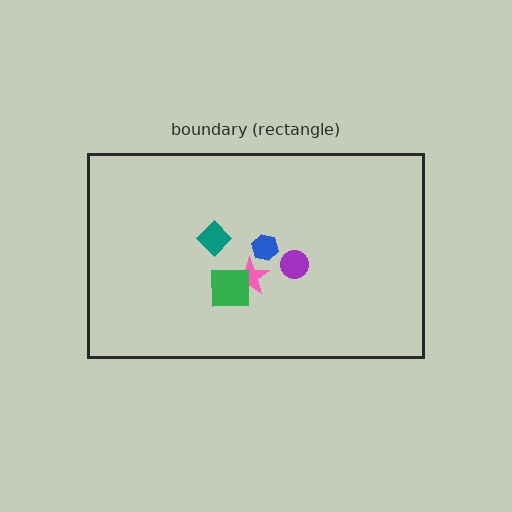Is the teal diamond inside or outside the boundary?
Inside.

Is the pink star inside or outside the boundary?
Inside.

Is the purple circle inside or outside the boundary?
Inside.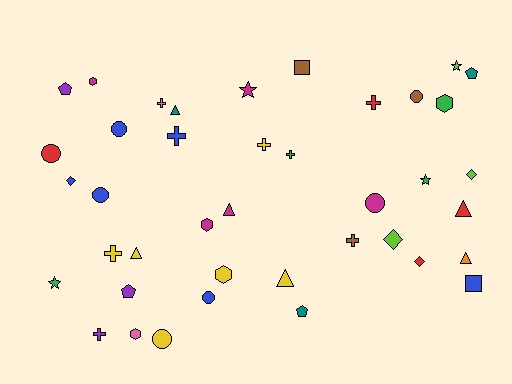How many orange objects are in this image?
There is 1 orange object.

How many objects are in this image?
There are 40 objects.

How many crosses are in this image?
There are 8 crosses.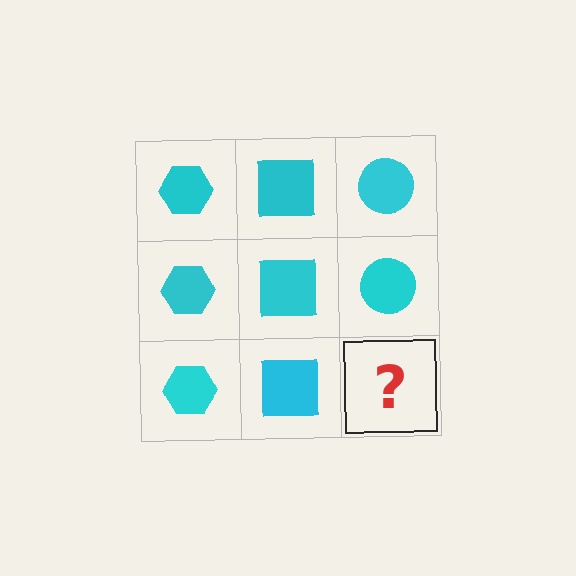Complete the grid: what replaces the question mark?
The question mark should be replaced with a cyan circle.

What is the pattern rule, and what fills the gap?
The rule is that each column has a consistent shape. The gap should be filled with a cyan circle.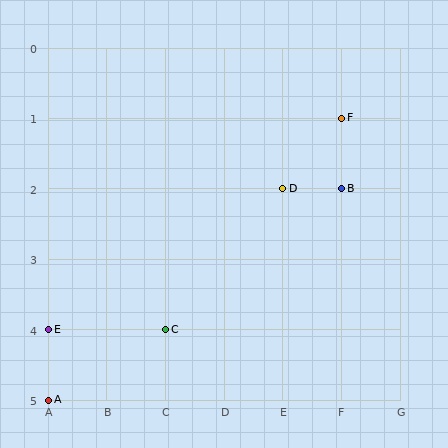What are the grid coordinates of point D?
Point D is at grid coordinates (E, 2).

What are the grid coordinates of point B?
Point B is at grid coordinates (F, 2).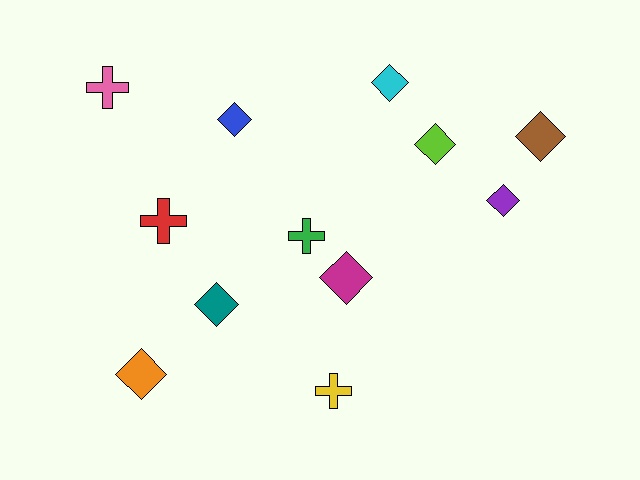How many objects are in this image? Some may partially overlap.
There are 12 objects.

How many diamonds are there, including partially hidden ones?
There are 8 diamonds.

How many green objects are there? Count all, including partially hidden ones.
There is 1 green object.